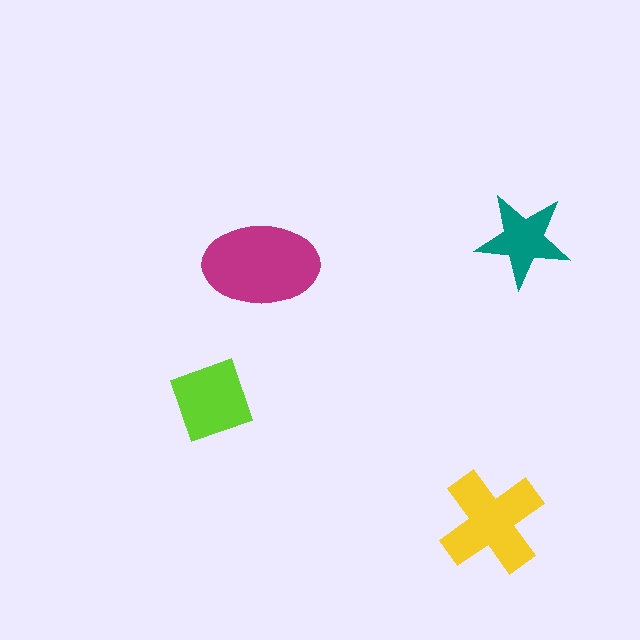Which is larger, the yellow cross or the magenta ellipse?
The magenta ellipse.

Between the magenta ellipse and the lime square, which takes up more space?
The magenta ellipse.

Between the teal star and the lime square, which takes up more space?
The lime square.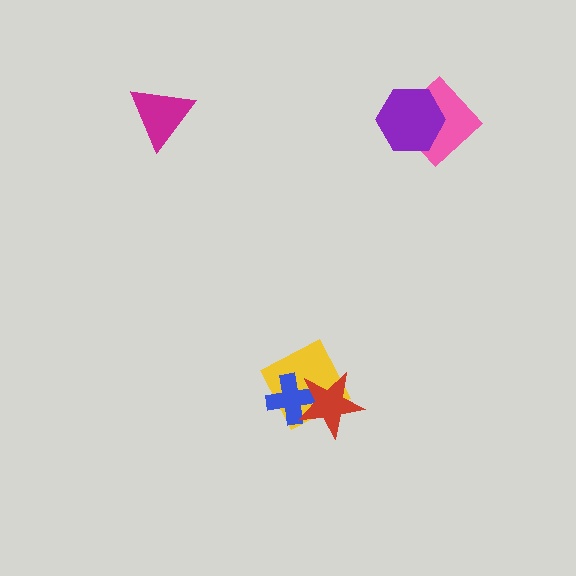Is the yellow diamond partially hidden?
Yes, it is partially covered by another shape.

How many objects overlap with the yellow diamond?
2 objects overlap with the yellow diamond.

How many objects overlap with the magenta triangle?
0 objects overlap with the magenta triangle.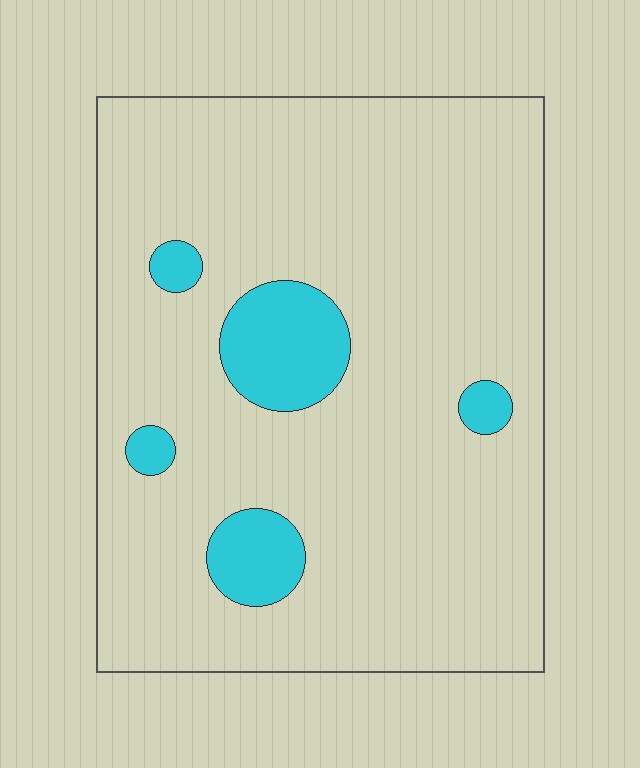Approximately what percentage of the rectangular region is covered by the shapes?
Approximately 10%.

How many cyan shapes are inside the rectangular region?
5.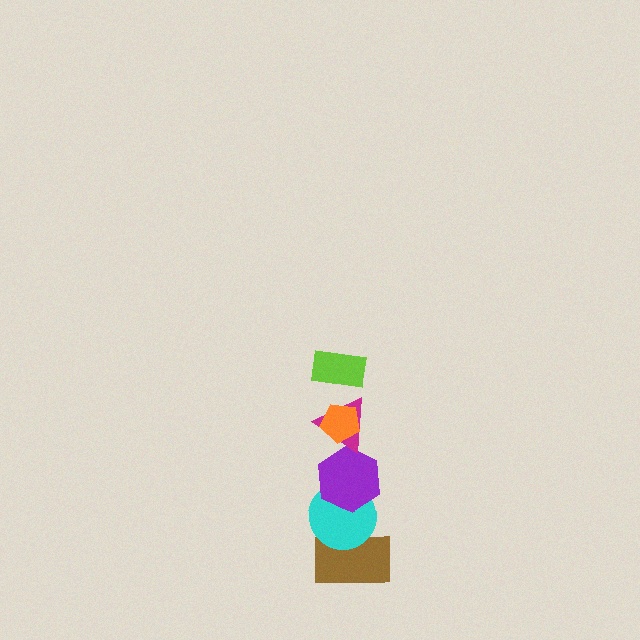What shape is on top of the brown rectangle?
The cyan circle is on top of the brown rectangle.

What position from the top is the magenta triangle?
The magenta triangle is 3rd from the top.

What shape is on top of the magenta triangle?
The orange pentagon is on top of the magenta triangle.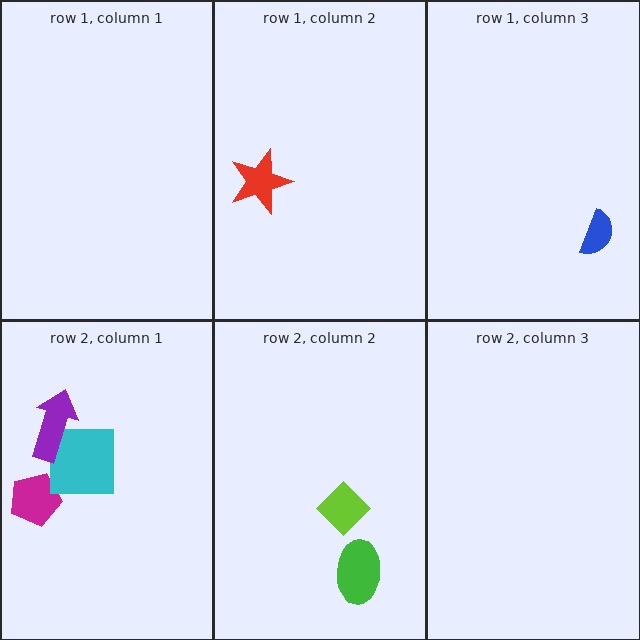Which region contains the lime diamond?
The row 2, column 2 region.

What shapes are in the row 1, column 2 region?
The red star.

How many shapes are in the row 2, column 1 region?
3.